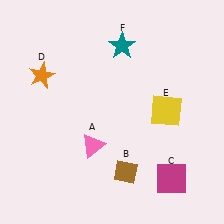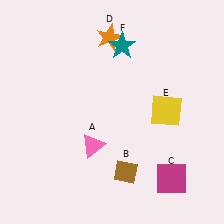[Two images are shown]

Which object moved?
The orange star (D) moved right.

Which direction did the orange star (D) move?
The orange star (D) moved right.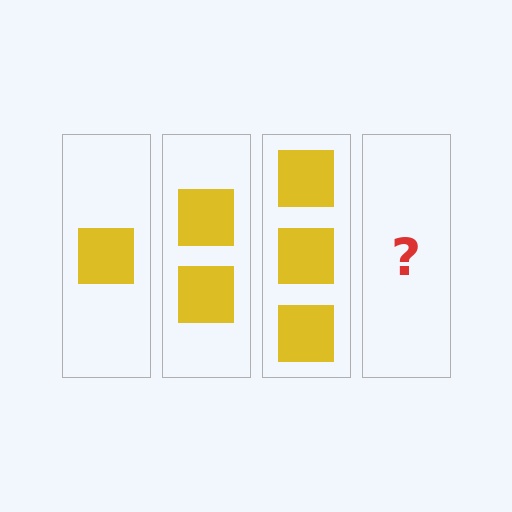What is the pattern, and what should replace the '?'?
The pattern is that each step adds one more square. The '?' should be 4 squares.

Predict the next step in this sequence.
The next step is 4 squares.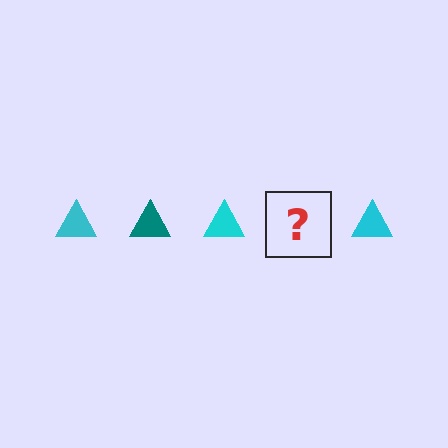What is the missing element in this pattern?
The missing element is a teal triangle.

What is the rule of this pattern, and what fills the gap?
The rule is that the pattern cycles through cyan, teal triangles. The gap should be filled with a teal triangle.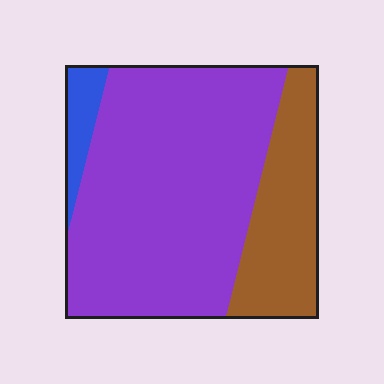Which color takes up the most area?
Purple, at roughly 70%.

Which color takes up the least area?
Blue, at roughly 5%.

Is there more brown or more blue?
Brown.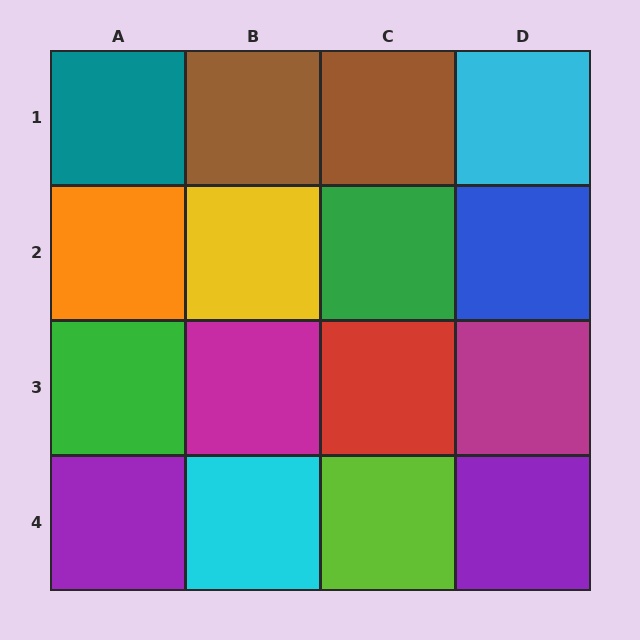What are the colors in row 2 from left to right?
Orange, yellow, green, blue.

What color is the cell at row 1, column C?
Brown.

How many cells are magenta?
2 cells are magenta.